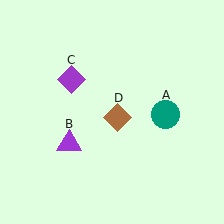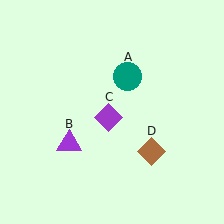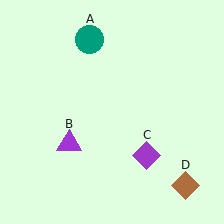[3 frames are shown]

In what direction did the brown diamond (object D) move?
The brown diamond (object D) moved down and to the right.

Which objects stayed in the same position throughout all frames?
Purple triangle (object B) remained stationary.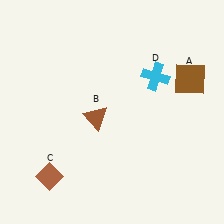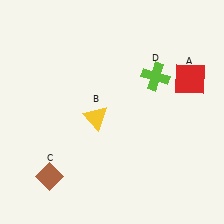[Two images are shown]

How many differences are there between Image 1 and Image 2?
There are 3 differences between the two images.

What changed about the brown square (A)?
In Image 1, A is brown. In Image 2, it changed to red.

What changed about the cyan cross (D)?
In Image 1, D is cyan. In Image 2, it changed to lime.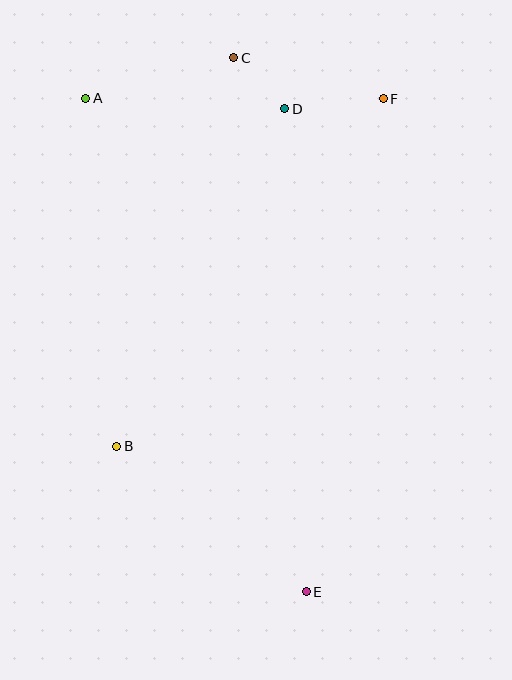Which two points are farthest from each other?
Points A and E are farthest from each other.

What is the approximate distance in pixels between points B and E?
The distance between B and E is approximately 239 pixels.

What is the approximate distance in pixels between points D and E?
The distance between D and E is approximately 483 pixels.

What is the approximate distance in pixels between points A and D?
The distance between A and D is approximately 199 pixels.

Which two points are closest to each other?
Points C and D are closest to each other.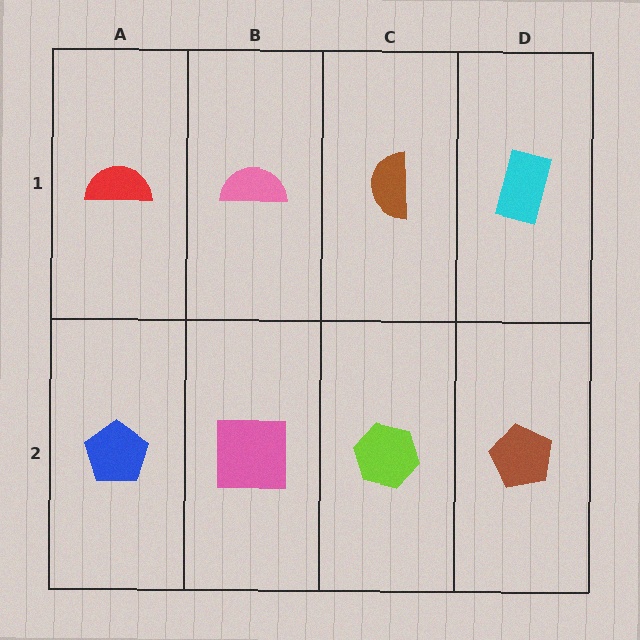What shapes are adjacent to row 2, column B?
A pink semicircle (row 1, column B), a blue pentagon (row 2, column A), a lime hexagon (row 2, column C).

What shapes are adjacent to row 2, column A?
A red semicircle (row 1, column A), a pink square (row 2, column B).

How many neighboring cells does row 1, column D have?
2.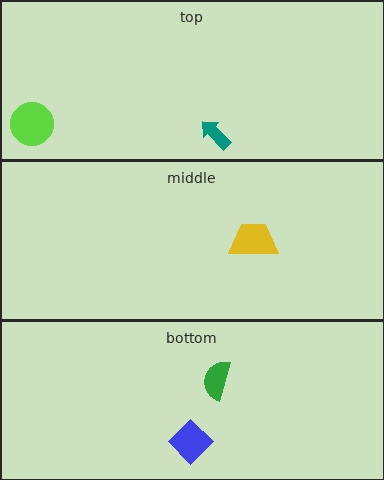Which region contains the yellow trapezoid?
The middle region.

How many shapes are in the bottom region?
2.